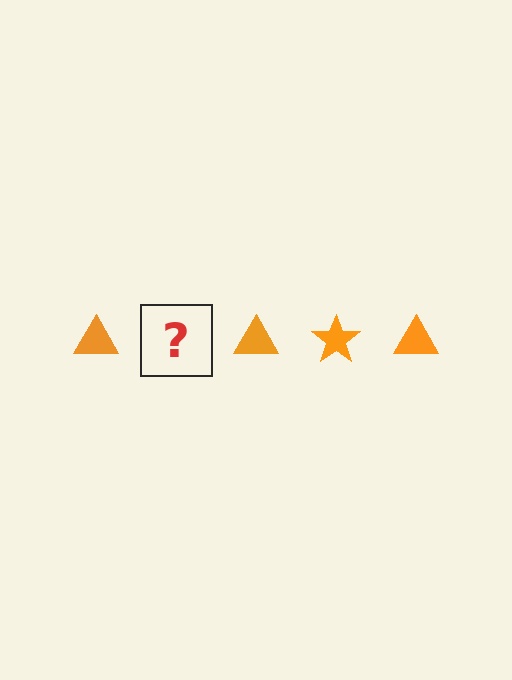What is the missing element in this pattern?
The missing element is an orange star.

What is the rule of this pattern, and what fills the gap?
The rule is that the pattern cycles through triangle, star shapes in orange. The gap should be filled with an orange star.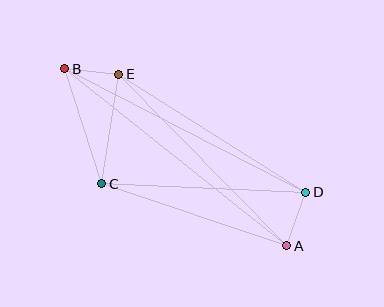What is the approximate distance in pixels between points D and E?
The distance between D and E is approximately 221 pixels.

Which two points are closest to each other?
Points B and E are closest to each other.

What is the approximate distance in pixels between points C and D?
The distance between C and D is approximately 204 pixels.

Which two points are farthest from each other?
Points A and B are farthest from each other.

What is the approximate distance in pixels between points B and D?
The distance between B and D is approximately 271 pixels.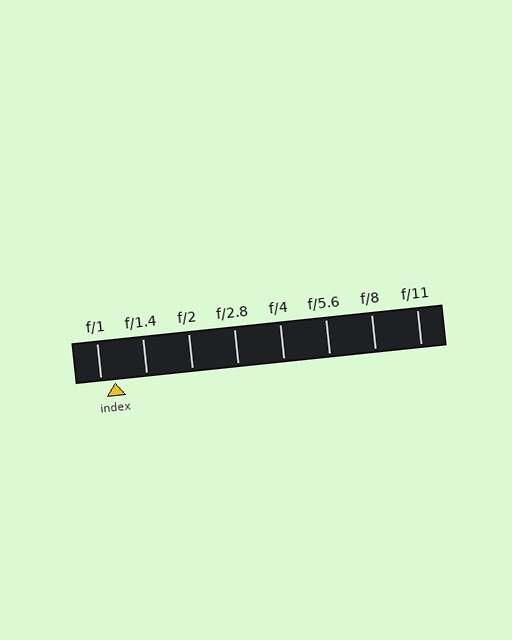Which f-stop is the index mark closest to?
The index mark is closest to f/1.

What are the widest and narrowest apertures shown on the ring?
The widest aperture shown is f/1 and the narrowest is f/11.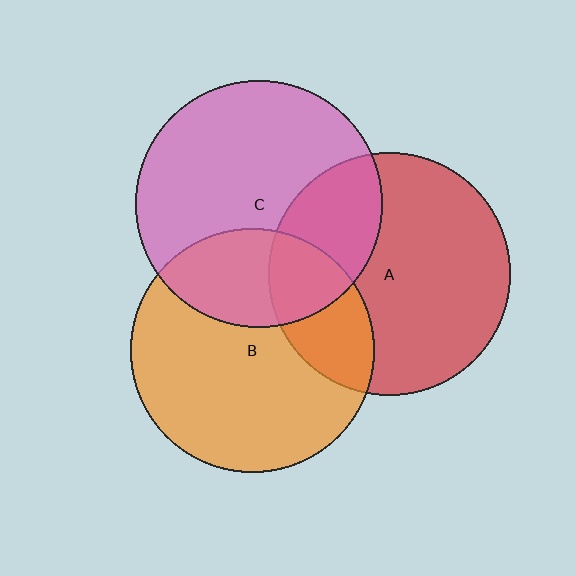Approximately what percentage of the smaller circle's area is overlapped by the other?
Approximately 25%.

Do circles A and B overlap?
Yes.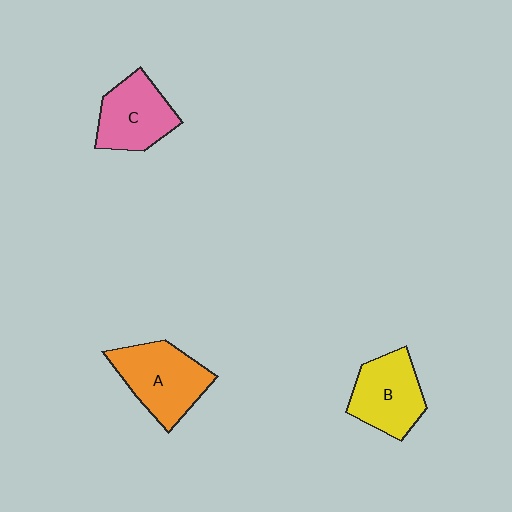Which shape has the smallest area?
Shape C (pink).